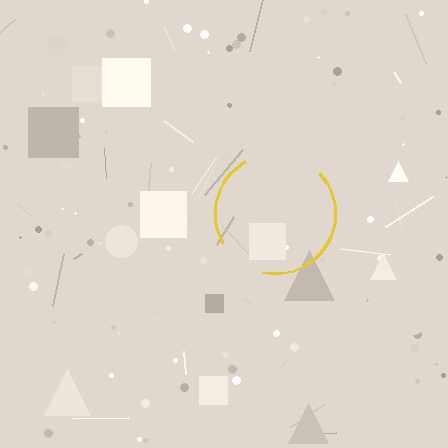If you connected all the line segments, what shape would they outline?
They would outline a circle.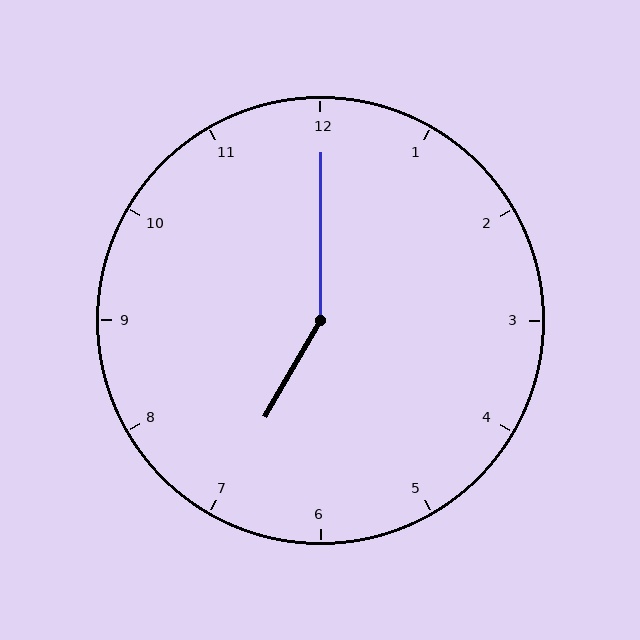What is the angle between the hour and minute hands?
Approximately 150 degrees.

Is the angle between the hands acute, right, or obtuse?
It is obtuse.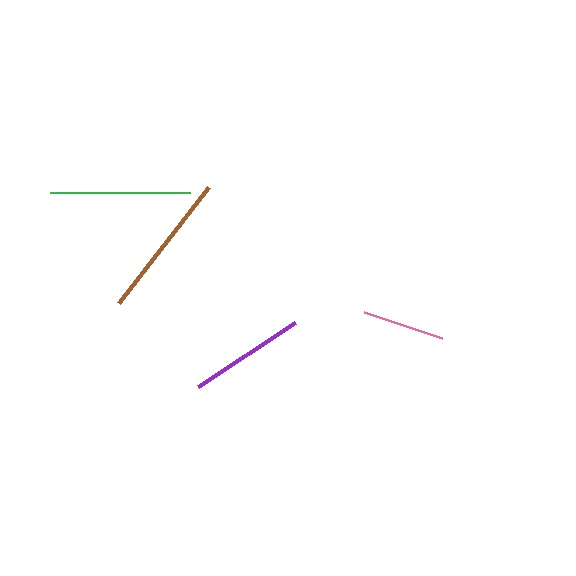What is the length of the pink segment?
The pink segment is approximately 82 pixels long.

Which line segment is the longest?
The brown line is the longest at approximately 147 pixels.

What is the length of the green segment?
The green segment is approximately 140 pixels long.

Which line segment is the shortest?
The pink line is the shortest at approximately 82 pixels.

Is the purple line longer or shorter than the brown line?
The brown line is longer than the purple line.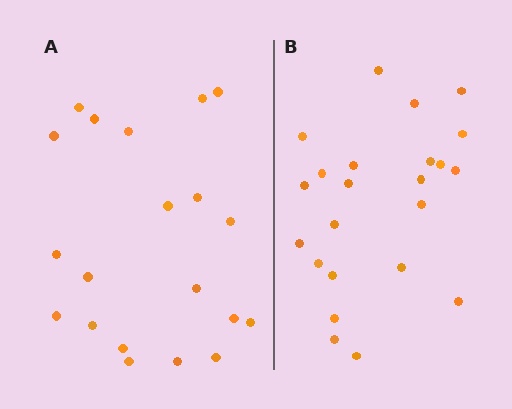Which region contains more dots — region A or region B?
Region B (the right region) has more dots.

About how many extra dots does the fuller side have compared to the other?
Region B has just a few more — roughly 2 or 3 more dots than region A.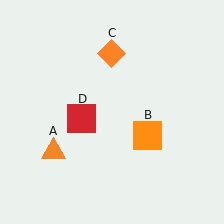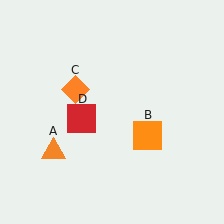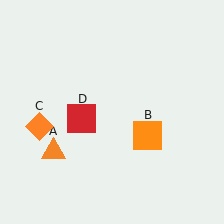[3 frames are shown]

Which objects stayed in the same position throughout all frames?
Orange triangle (object A) and orange square (object B) and red square (object D) remained stationary.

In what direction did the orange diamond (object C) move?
The orange diamond (object C) moved down and to the left.